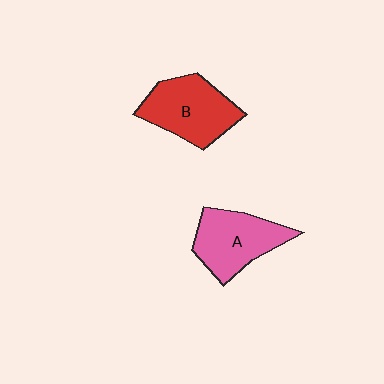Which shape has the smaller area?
Shape A (pink).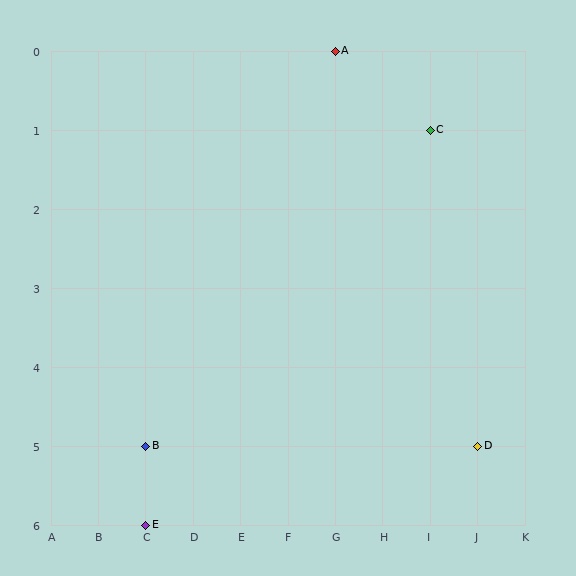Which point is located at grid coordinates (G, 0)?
Point A is at (G, 0).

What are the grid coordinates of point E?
Point E is at grid coordinates (C, 6).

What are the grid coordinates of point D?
Point D is at grid coordinates (J, 5).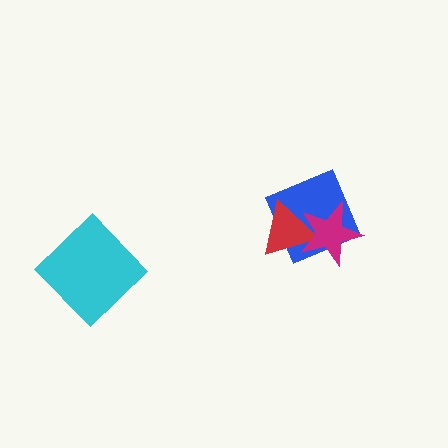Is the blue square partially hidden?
Yes, it is partially covered by another shape.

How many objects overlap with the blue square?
2 objects overlap with the blue square.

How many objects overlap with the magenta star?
2 objects overlap with the magenta star.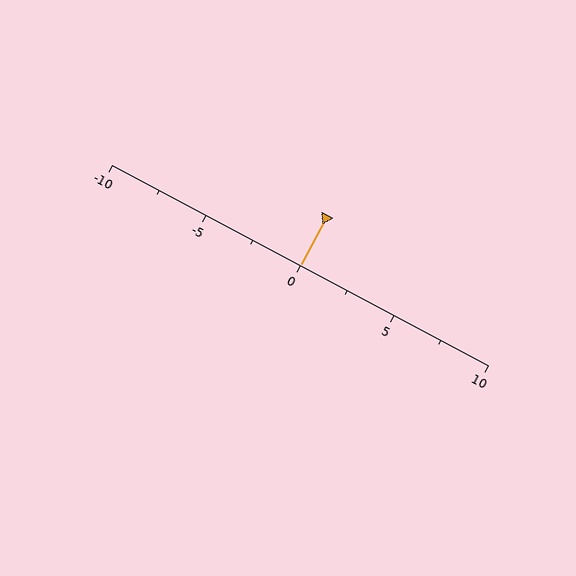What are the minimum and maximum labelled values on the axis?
The axis runs from -10 to 10.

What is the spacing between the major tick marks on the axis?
The major ticks are spaced 5 apart.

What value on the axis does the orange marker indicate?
The marker indicates approximately 0.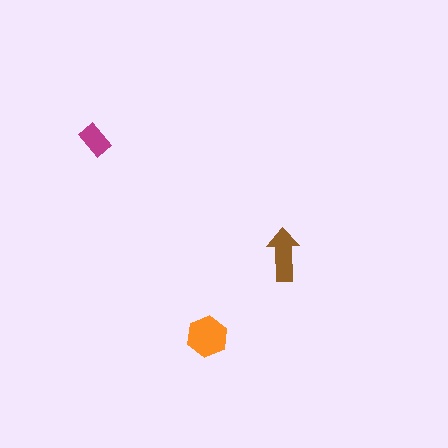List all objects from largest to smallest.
The orange hexagon, the brown arrow, the magenta rectangle.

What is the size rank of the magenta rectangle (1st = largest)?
3rd.